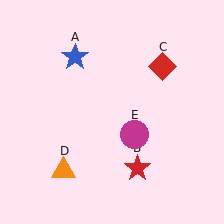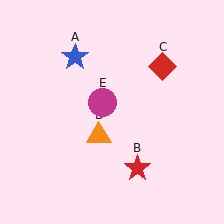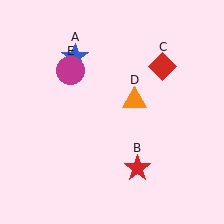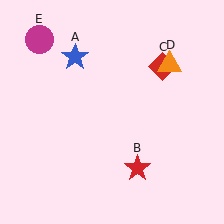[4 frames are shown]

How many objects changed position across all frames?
2 objects changed position: orange triangle (object D), magenta circle (object E).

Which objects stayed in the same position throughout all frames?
Blue star (object A) and red star (object B) and red diamond (object C) remained stationary.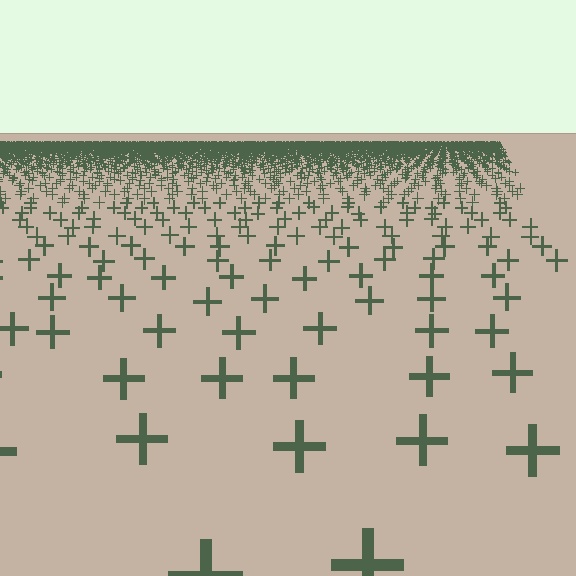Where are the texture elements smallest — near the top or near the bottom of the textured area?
Near the top.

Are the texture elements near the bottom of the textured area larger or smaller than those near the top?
Larger. Near the bottom, elements are closer to the viewer and appear at a bigger on-screen size.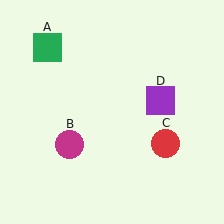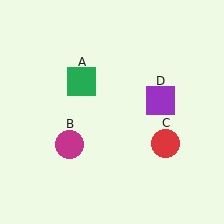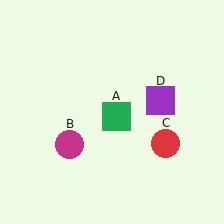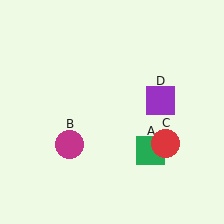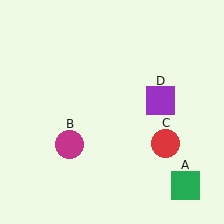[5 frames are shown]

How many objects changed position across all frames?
1 object changed position: green square (object A).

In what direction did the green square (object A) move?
The green square (object A) moved down and to the right.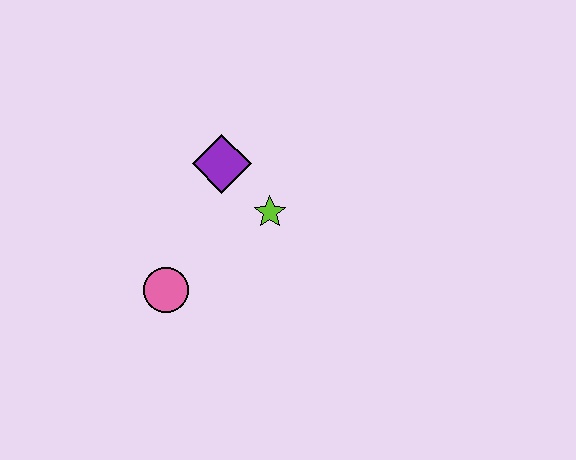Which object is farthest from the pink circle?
The purple diamond is farthest from the pink circle.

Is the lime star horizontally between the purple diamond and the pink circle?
No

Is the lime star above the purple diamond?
No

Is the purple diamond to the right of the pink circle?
Yes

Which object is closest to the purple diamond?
The lime star is closest to the purple diamond.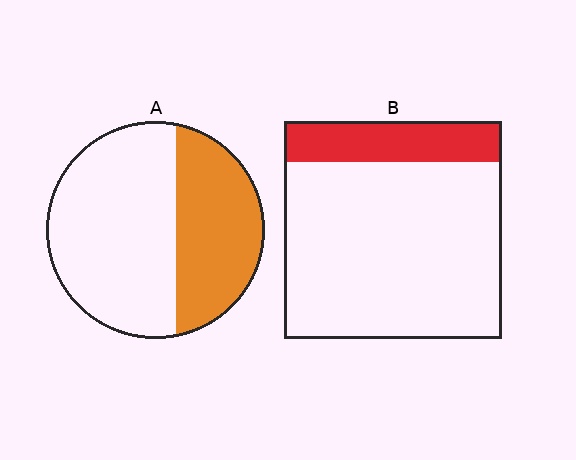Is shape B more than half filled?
No.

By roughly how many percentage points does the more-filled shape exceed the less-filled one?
By roughly 20 percentage points (A over B).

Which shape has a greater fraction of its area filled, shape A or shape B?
Shape A.